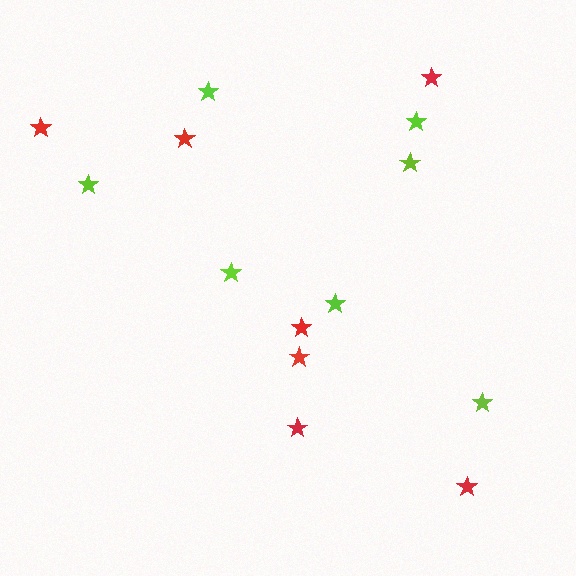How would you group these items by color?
There are 2 groups: one group of lime stars (7) and one group of red stars (7).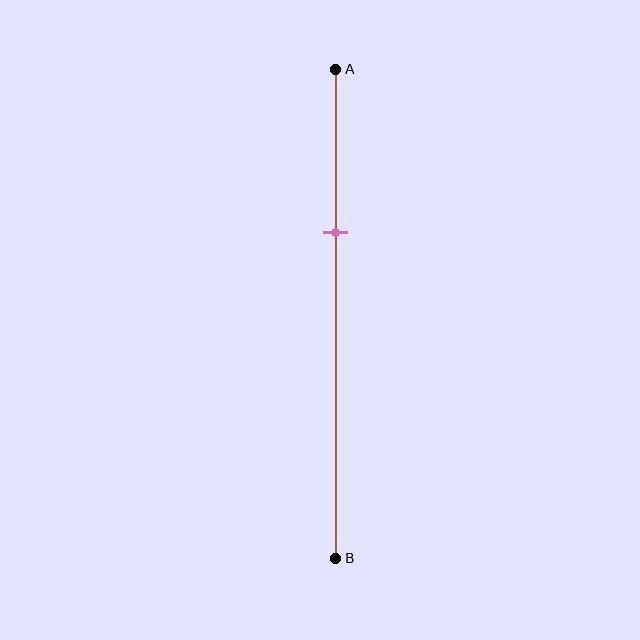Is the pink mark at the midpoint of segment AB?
No, the mark is at about 35% from A, not at the 50% midpoint.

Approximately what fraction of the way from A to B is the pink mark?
The pink mark is approximately 35% of the way from A to B.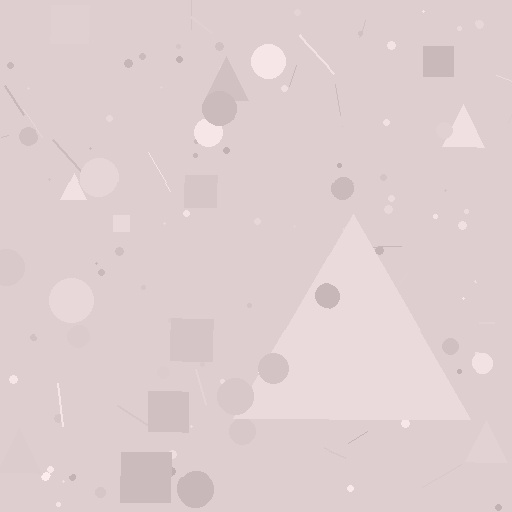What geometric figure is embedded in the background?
A triangle is embedded in the background.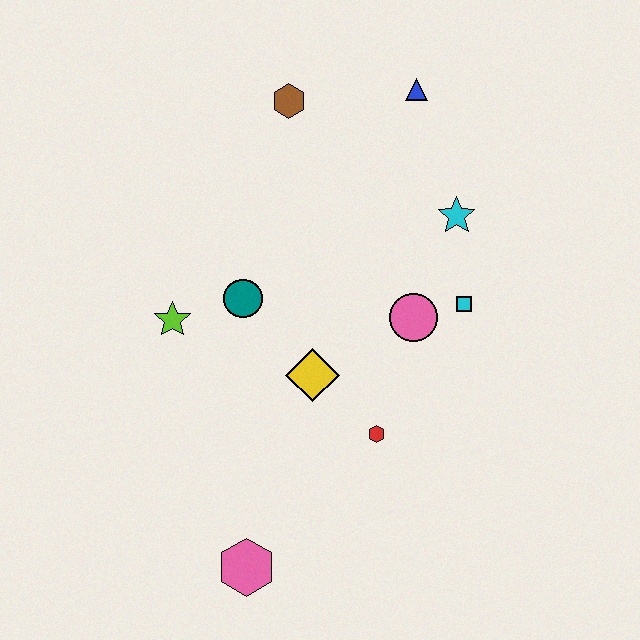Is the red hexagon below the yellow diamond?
Yes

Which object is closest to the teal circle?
The lime star is closest to the teal circle.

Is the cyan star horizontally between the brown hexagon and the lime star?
No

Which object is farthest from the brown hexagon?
The pink hexagon is farthest from the brown hexagon.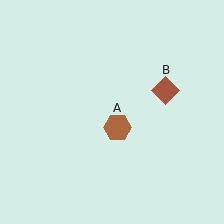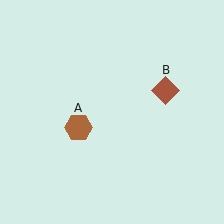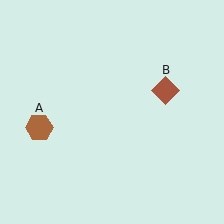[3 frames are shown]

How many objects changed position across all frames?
1 object changed position: brown hexagon (object A).